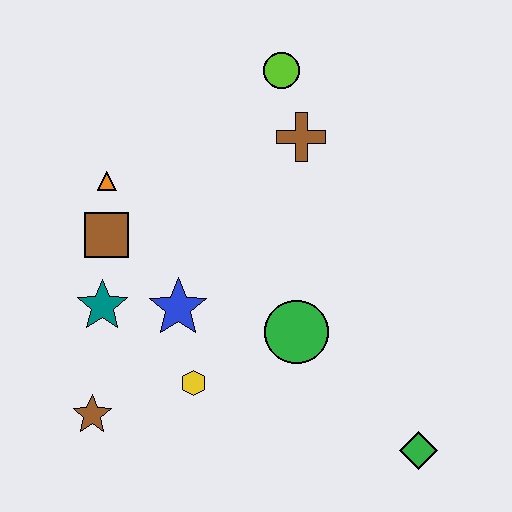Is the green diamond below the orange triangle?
Yes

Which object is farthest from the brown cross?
The brown star is farthest from the brown cross.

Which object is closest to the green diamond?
The green circle is closest to the green diamond.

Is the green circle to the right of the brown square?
Yes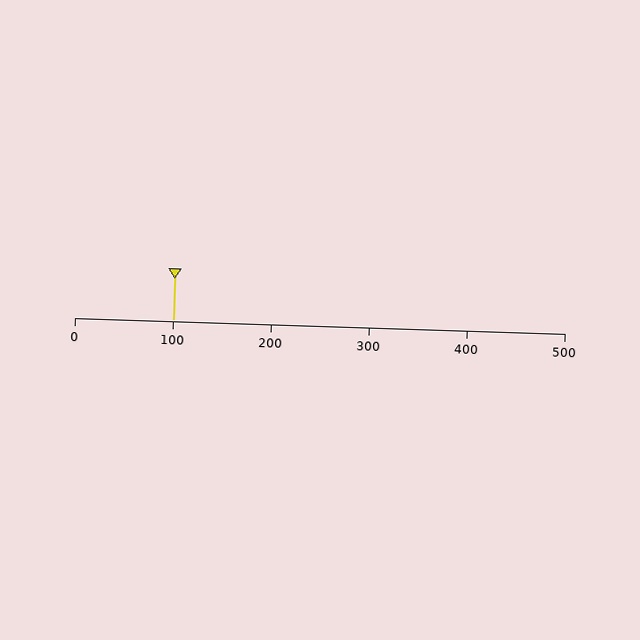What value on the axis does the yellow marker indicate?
The marker indicates approximately 100.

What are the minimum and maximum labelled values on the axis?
The axis runs from 0 to 500.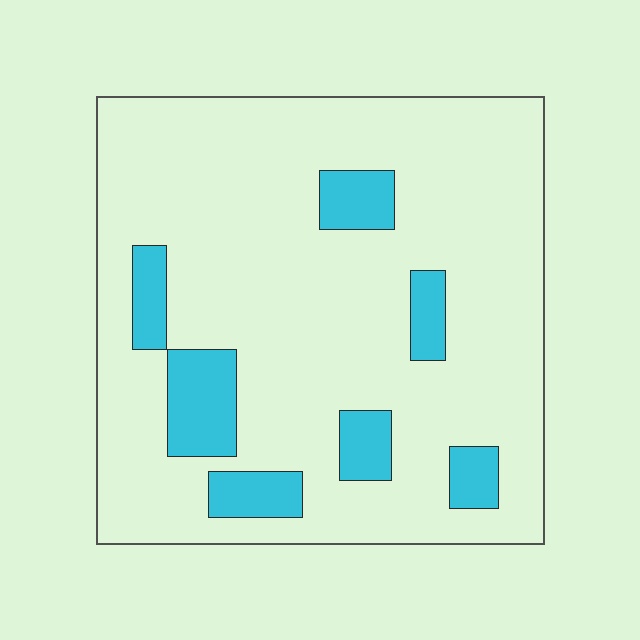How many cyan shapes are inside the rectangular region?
7.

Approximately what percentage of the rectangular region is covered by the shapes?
Approximately 15%.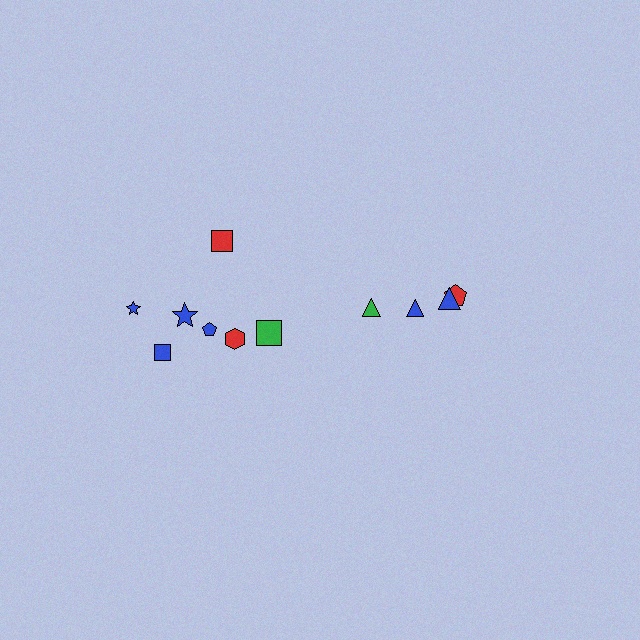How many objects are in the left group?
There are 7 objects.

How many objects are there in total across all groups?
There are 11 objects.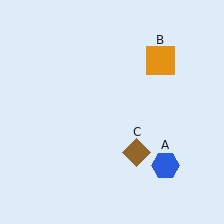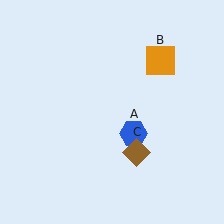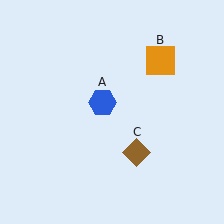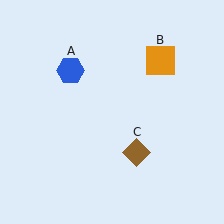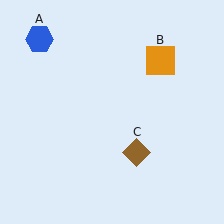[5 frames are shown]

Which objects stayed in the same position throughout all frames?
Orange square (object B) and brown diamond (object C) remained stationary.